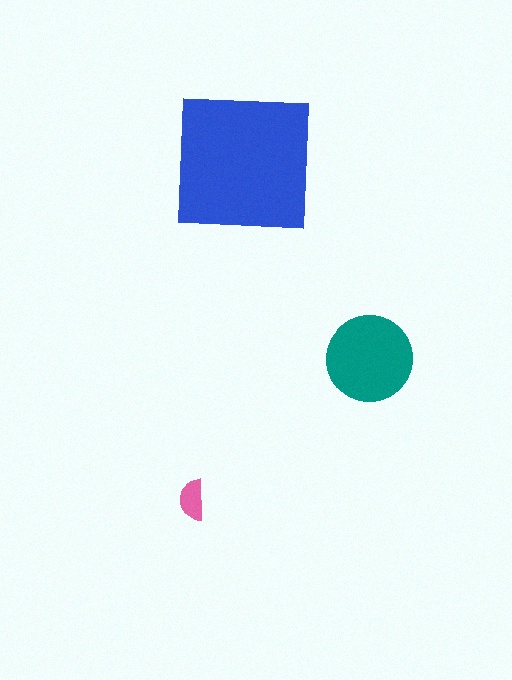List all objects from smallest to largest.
The pink semicircle, the teal circle, the blue square.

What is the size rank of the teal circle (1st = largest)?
2nd.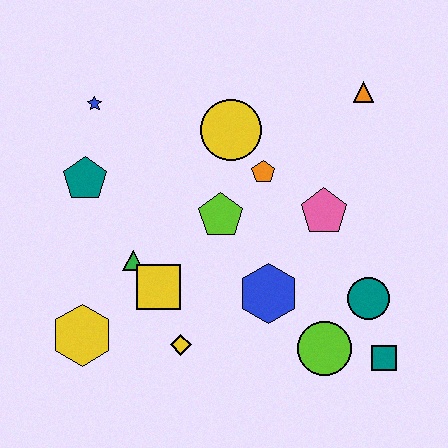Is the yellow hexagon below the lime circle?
No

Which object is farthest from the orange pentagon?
The yellow hexagon is farthest from the orange pentagon.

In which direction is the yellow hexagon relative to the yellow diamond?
The yellow hexagon is to the left of the yellow diamond.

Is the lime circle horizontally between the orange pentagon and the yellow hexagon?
No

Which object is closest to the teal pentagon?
The blue star is closest to the teal pentagon.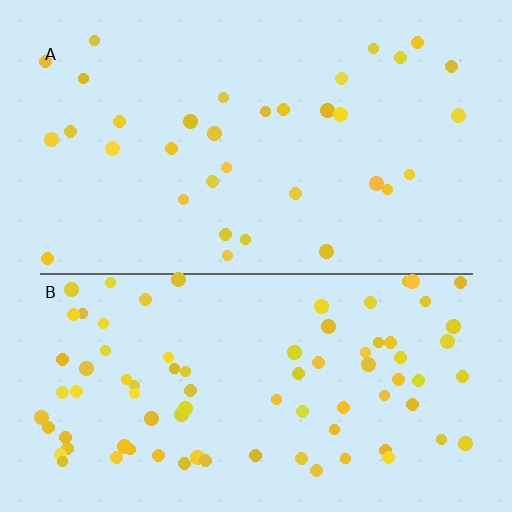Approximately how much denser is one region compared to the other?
Approximately 2.5× — region B over region A.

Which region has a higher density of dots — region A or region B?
B (the bottom).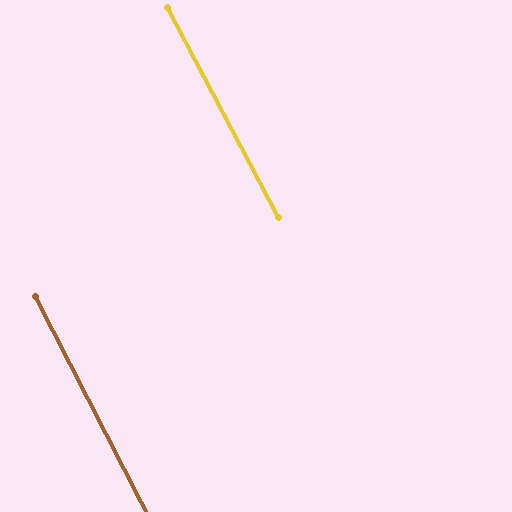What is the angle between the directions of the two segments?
Approximately 1 degree.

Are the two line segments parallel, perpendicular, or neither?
Parallel — their directions differ by only 0.7°.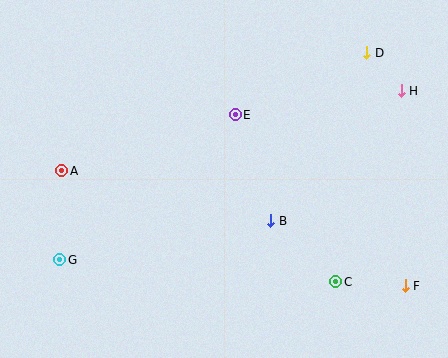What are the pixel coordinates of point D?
Point D is at (367, 53).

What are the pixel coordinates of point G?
Point G is at (60, 260).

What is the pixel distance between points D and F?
The distance between D and F is 236 pixels.